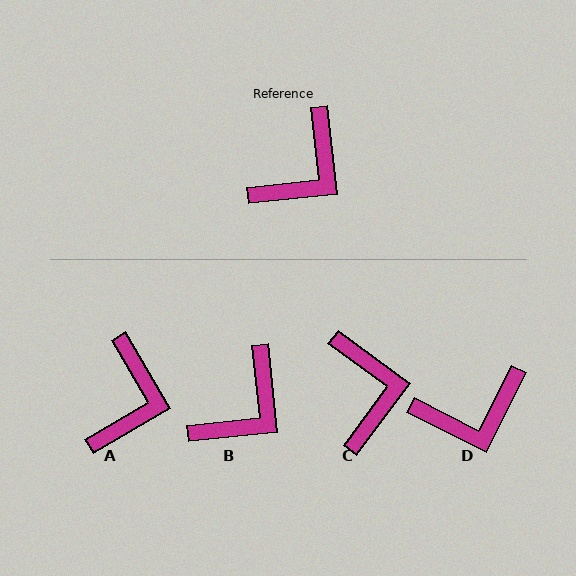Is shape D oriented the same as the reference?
No, it is off by about 33 degrees.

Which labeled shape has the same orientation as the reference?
B.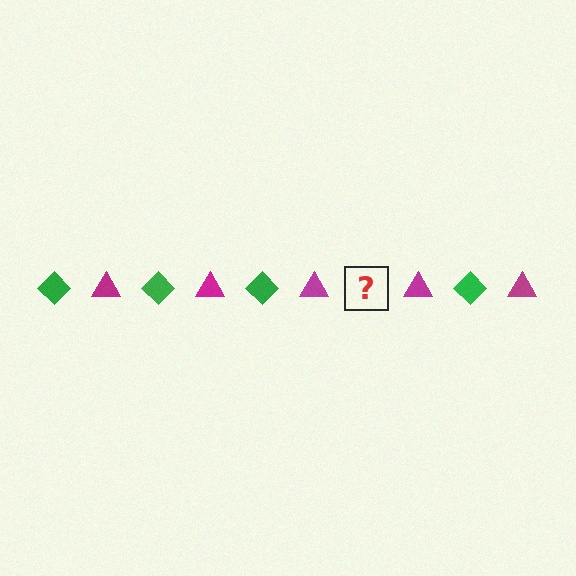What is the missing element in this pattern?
The missing element is a green diamond.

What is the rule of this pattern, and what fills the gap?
The rule is that the pattern alternates between green diamond and magenta triangle. The gap should be filled with a green diamond.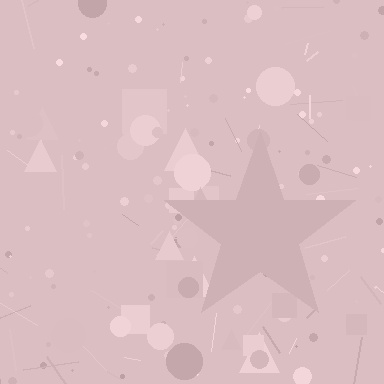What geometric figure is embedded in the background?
A star is embedded in the background.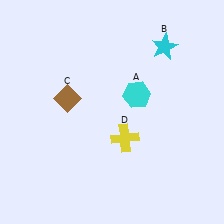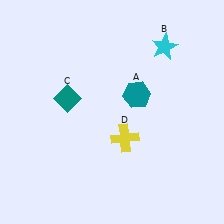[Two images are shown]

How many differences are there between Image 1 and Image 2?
There are 2 differences between the two images.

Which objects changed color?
A changed from cyan to teal. C changed from brown to teal.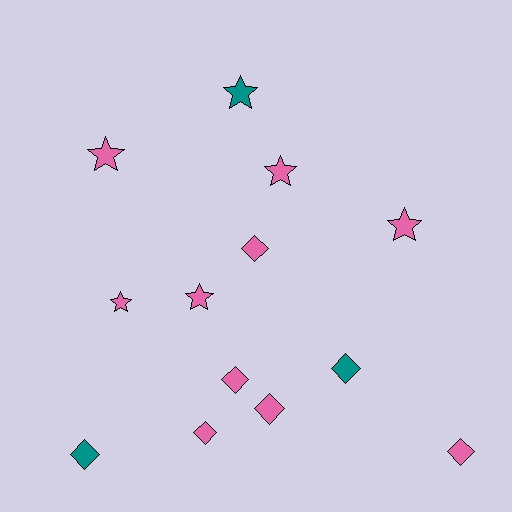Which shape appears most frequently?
Diamond, with 7 objects.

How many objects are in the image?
There are 13 objects.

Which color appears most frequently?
Pink, with 10 objects.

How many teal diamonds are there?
There are 2 teal diamonds.